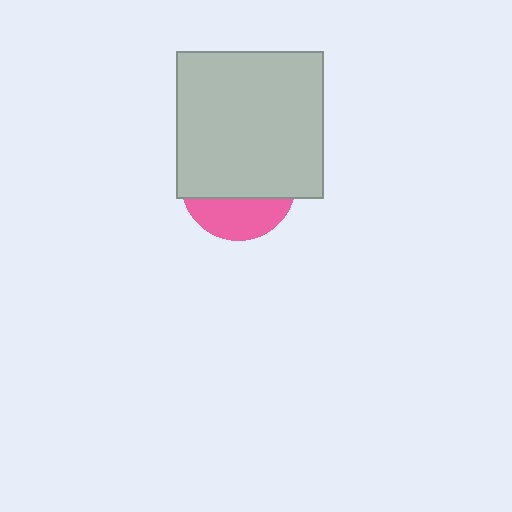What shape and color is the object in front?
The object in front is a light gray square.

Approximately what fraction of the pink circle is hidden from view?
Roughly 68% of the pink circle is hidden behind the light gray square.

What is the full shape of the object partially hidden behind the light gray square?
The partially hidden object is a pink circle.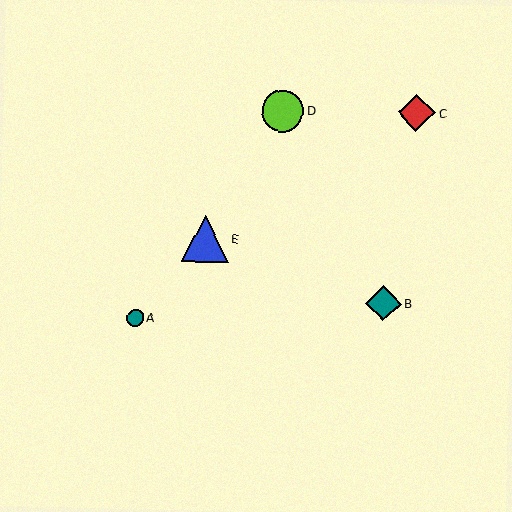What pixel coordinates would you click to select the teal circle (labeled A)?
Click at (135, 318) to select the teal circle A.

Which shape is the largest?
The blue triangle (labeled E) is the largest.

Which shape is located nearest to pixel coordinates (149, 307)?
The teal circle (labeled A) at (135, 318) is nearest to that location.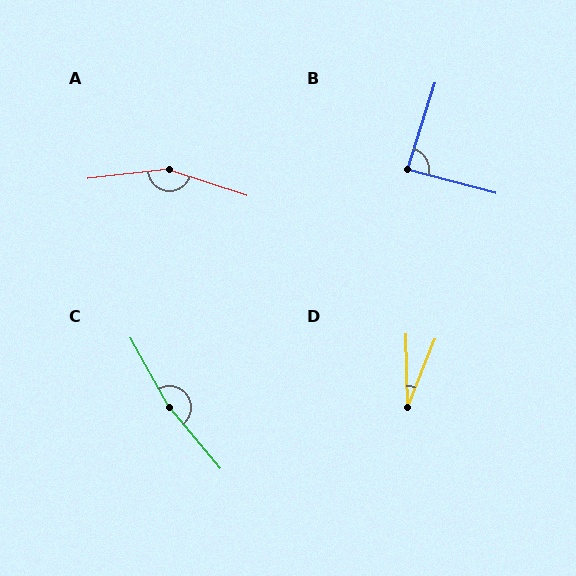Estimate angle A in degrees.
Approximately 155 degrees.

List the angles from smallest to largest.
D (23°), B (87°), A (155°), C (169°).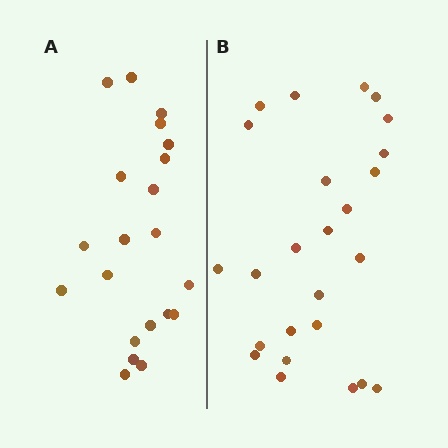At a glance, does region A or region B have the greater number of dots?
Region B (the right region) has more dots.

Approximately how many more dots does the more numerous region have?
Region B has about 4 more dots than region A.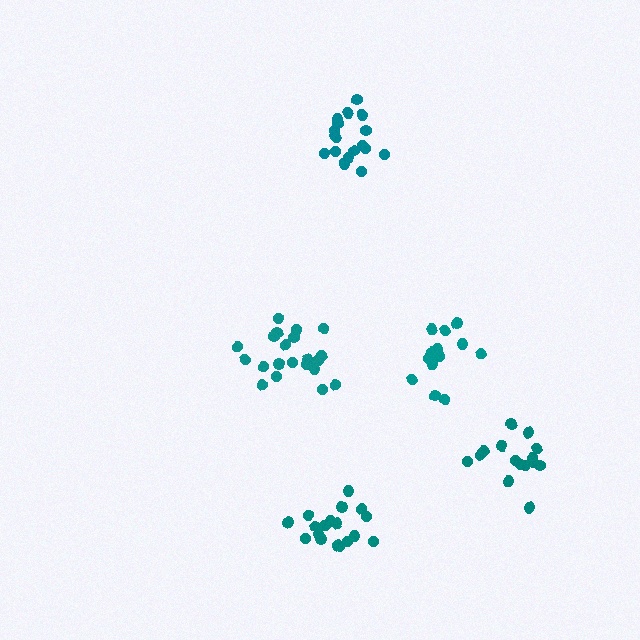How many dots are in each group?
Group 1: 15 dots, Group 2: 18 dots, Group 3: 18 dots, Group 4: 15 dots, Group 5: 21 dots (87 total).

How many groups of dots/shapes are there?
There are 5 groups.